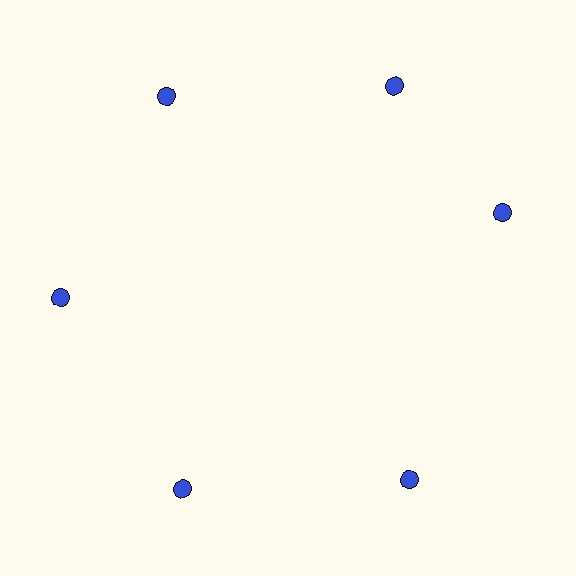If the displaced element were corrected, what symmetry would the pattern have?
It would have 6-fold rotational symmetry — the pattern would map onto itself every 60 degrees.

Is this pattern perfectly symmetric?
No. The 6 blue circles are arranged in a ring, but one element near the 3 o'clock position is rotated out of alignment along the ring, breaking the 6-fold rotational symmetry.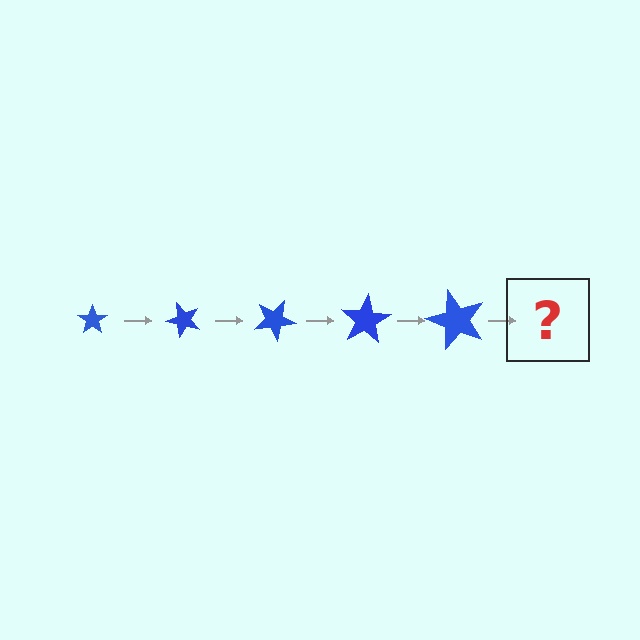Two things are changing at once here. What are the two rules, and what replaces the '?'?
The two rules are that the star grows larger each step and it rotates 50 degrees each step. The '?' should be a star, larger than the previous one and rotated 250 degrees from the start.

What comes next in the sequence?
The next element should be a star, larger than the previous one and rotated 250 degrees from the start.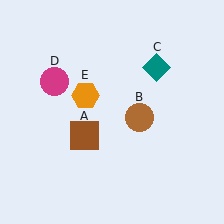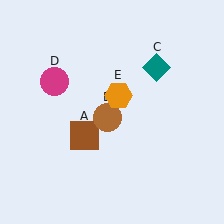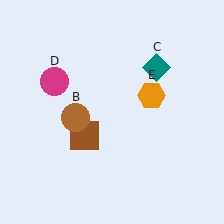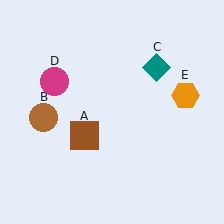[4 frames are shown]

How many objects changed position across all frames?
2 objects changed position: brown circle (object B), orange hexagon (object E).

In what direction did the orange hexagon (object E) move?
The orange hexagon (object E) moved right.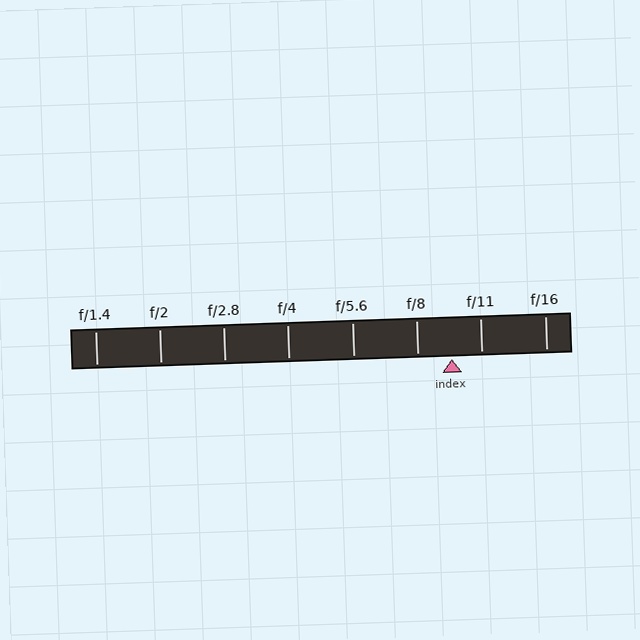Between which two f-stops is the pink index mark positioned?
The index mark is between f/8 and f/11.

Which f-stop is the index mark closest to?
The index mark is closest to f/11.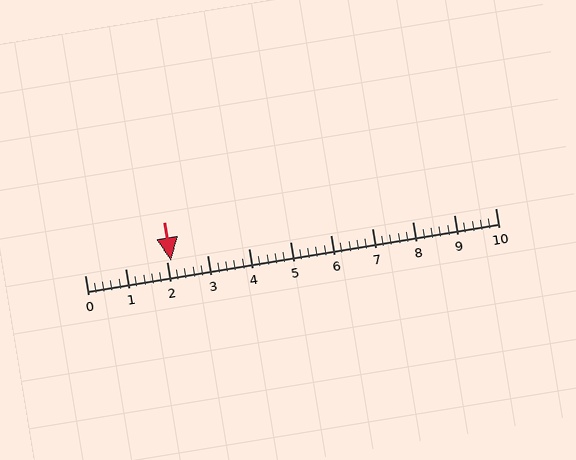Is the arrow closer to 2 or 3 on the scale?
The arrow is closer to 2.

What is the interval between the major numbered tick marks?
The major tick marks are spaced 1 units apart.